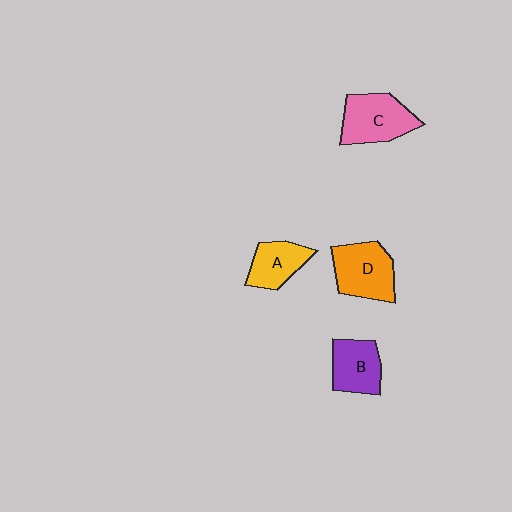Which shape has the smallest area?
Shape A (yellow).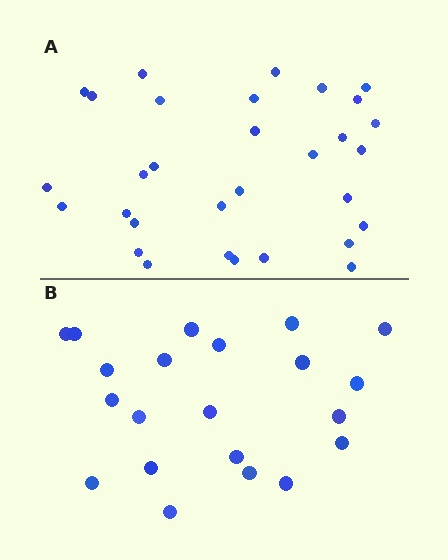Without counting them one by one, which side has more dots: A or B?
Region A (the top region) has more dots.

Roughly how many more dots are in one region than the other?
Region A has roughly 10 or so more dots than region B.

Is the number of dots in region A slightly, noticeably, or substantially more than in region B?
Region A has substantially more. The ratio is roughly 1.5 to 1.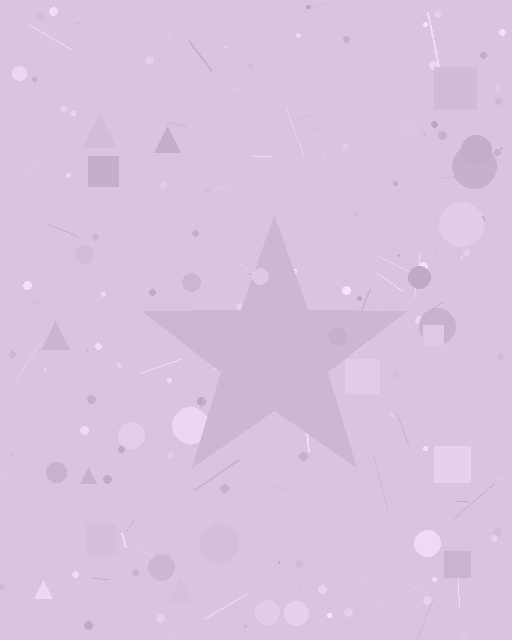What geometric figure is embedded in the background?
A star is embedded in the background.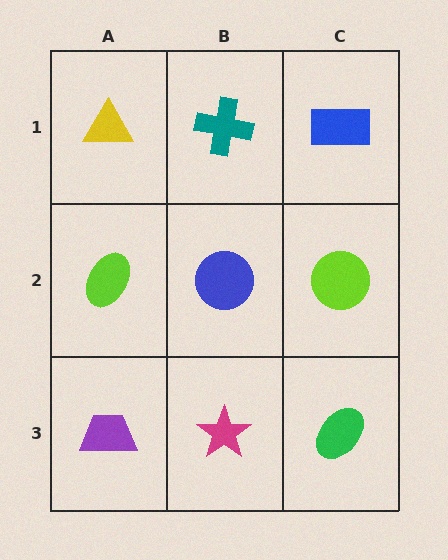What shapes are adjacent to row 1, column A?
A lime ellipse (row 2, column A), a teal cross (row 1, column B).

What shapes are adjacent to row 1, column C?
A lime circle (row 2, column C), a teal cross (row 1, column B).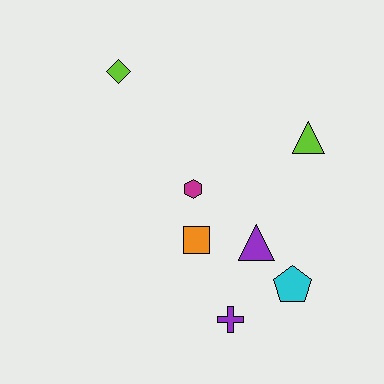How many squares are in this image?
There is 1 square.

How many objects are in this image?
There are 7 objects.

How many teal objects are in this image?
There are no teal objects.